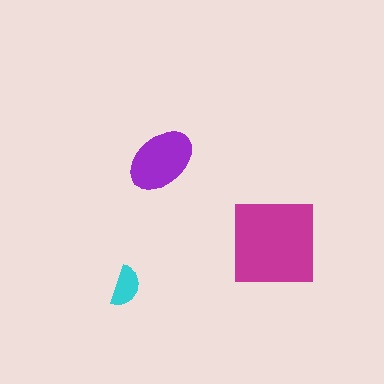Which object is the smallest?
The cyan semicircle.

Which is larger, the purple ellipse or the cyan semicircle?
The purple ellipse.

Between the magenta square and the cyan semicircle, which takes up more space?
The magenta square.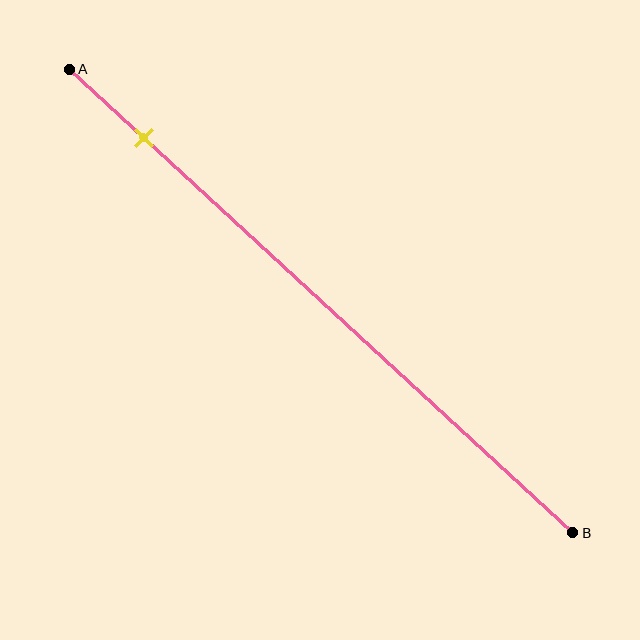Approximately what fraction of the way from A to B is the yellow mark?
The yellow mark is approximately 15% of the way from A to B.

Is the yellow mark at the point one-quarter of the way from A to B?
No, the mark is at about 15% from A, not at the 25% one-quarter point.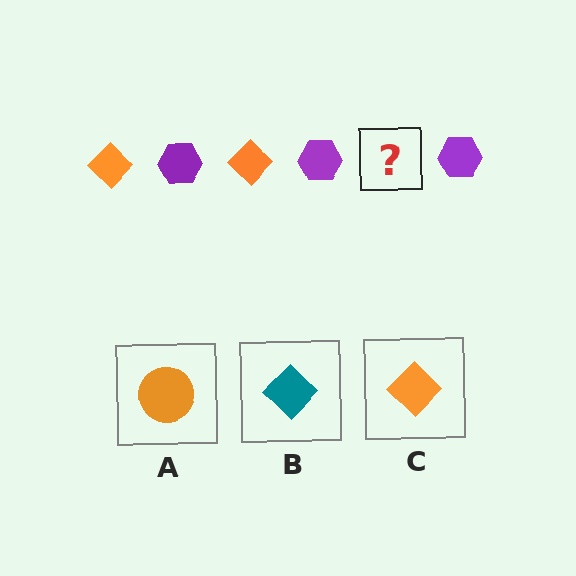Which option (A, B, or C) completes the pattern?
C.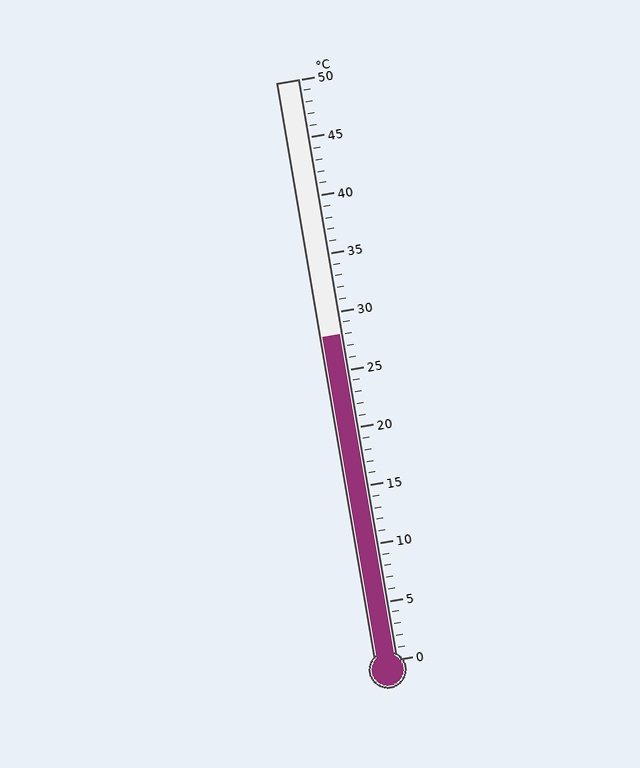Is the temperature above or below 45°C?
The temperature is below 45°C.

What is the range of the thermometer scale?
The thermometer scale ranges from 0°C to 50°C.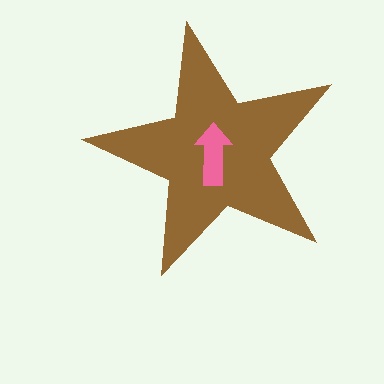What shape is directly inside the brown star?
The pink arrow.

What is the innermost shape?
The pink arrow.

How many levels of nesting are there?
2.